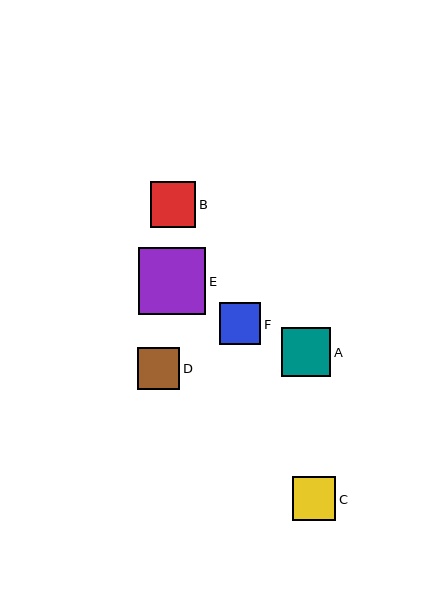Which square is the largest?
Square E is the largest with a size of approximately 67 pixels.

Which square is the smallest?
Square F is the smallest with a size of approximately 41 pixels.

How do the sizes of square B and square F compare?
Square B and square F are approximately the same size.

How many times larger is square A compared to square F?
Square A is approximately 1.2 times the size of square F.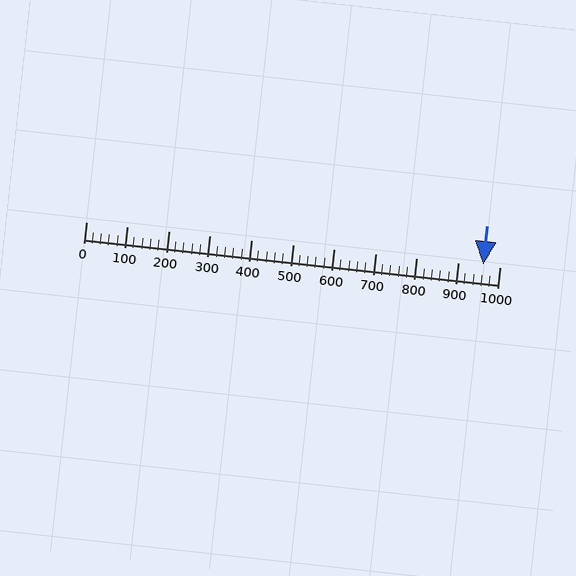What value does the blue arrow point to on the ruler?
The blue arrow points to approximately 960.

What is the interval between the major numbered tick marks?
The major tick marks are spaced 100 units apart.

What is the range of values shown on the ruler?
The ruler shows values from 0 to 1000.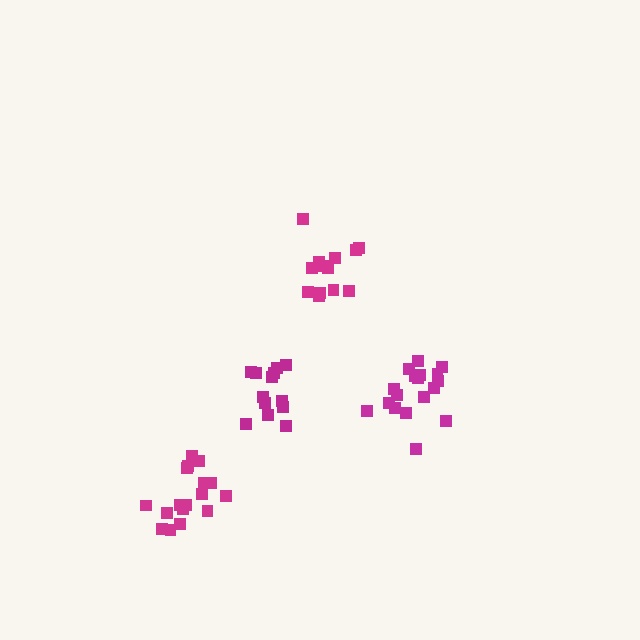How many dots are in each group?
Group 1: 17 dots, Group 2: 13 dots, Group 3: 13 dots, Group 4: 18 dots (61 total).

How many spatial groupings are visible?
There are 4 spatial groupings.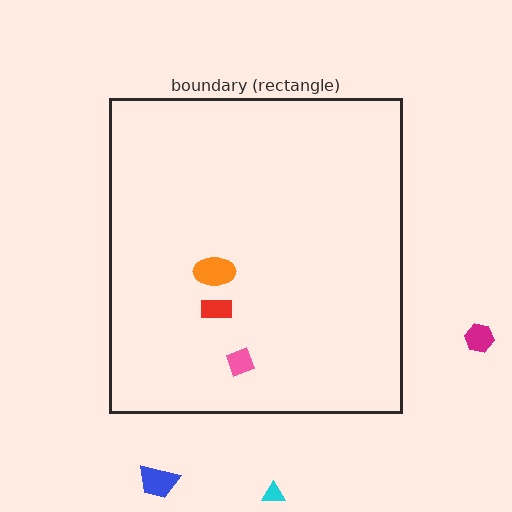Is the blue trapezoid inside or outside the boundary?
Outside.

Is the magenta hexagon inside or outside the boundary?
Outside.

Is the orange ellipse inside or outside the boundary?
Inside.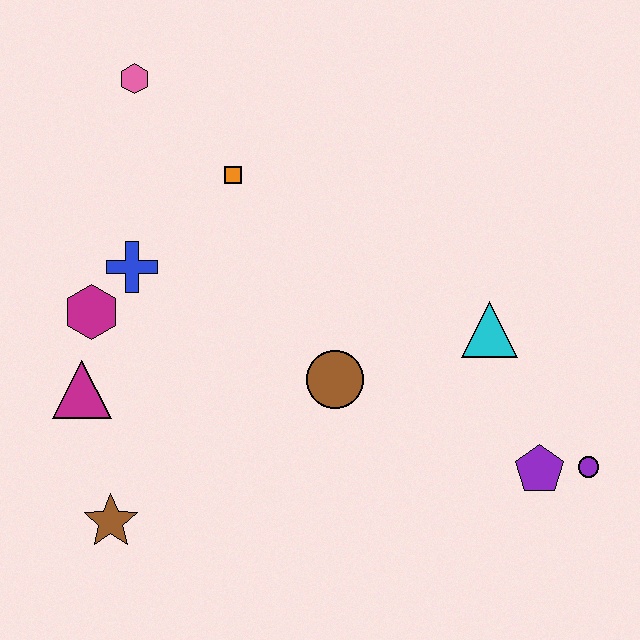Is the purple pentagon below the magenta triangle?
Yes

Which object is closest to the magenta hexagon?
The blue cross is closest to the magenta hexagon.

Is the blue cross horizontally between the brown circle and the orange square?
No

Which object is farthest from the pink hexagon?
The purple circle is farthest from the pink hexagon.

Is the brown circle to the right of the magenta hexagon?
Yes